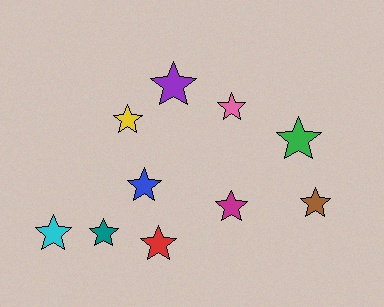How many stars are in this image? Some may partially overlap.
There are 10 stars.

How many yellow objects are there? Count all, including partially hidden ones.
There is 1 yellow object.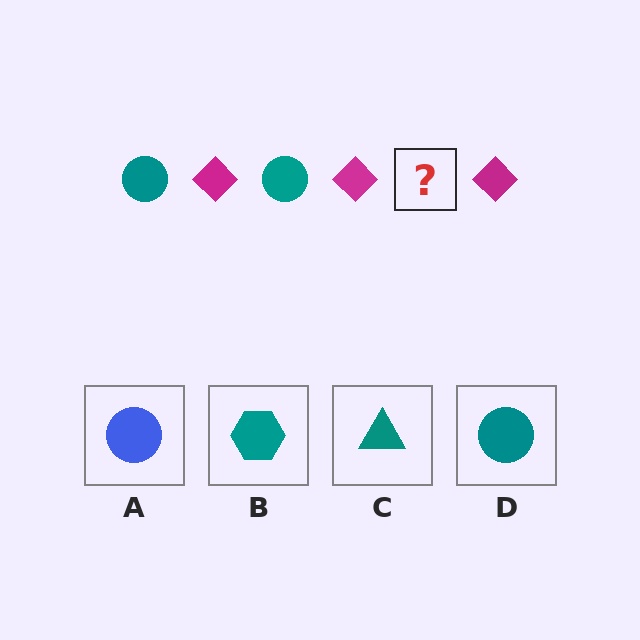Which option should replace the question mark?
Option D.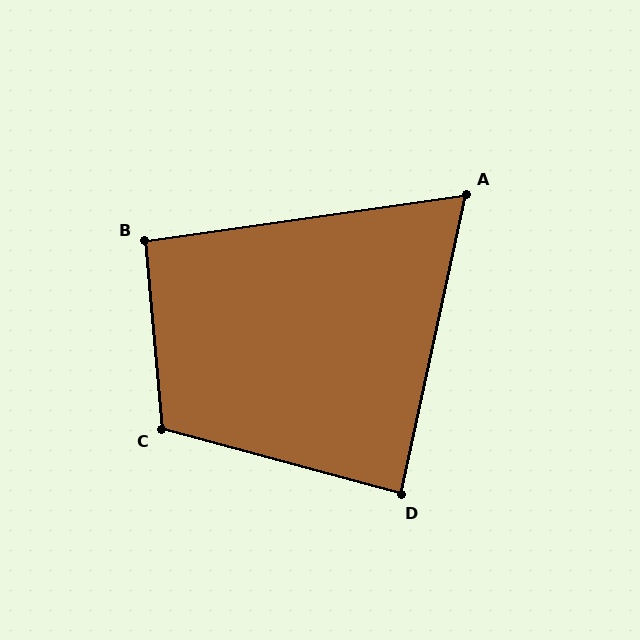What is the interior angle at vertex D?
Approximately 87 degrees (approximately right).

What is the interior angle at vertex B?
Approximately 93 degrees (approximately right).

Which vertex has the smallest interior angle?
A, at approximately 70 degrees.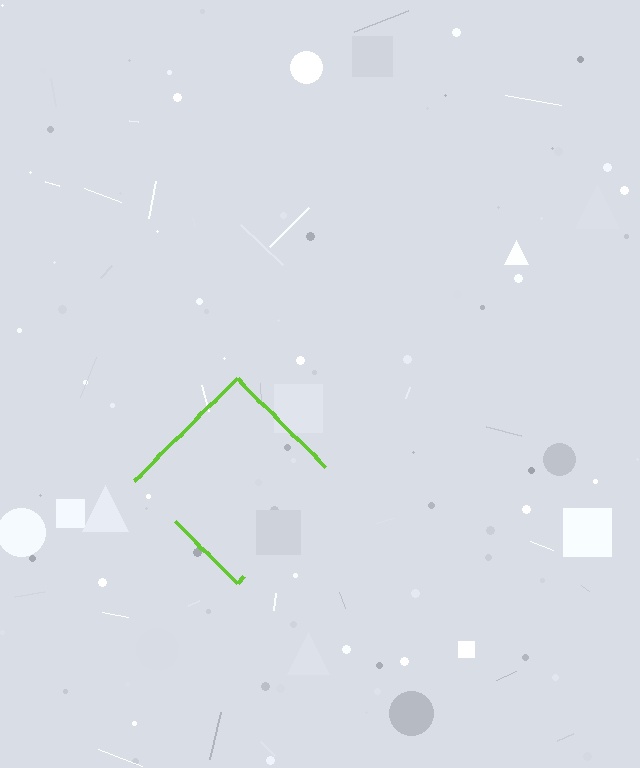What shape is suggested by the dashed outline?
The dashed outline suggests a diamond.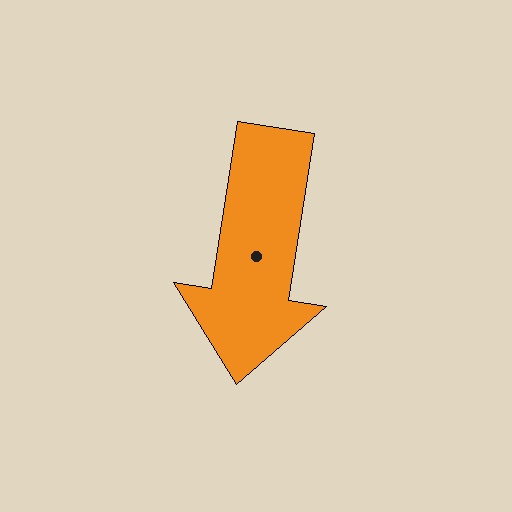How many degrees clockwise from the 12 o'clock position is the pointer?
Approximately 189 degrees.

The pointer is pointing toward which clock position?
Roughly 6 o'clock.